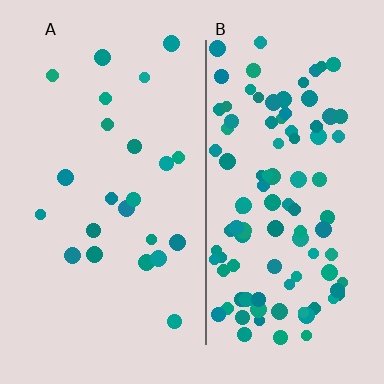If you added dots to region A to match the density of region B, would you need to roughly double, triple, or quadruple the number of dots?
Approximately quadruple.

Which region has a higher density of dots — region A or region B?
B (the right).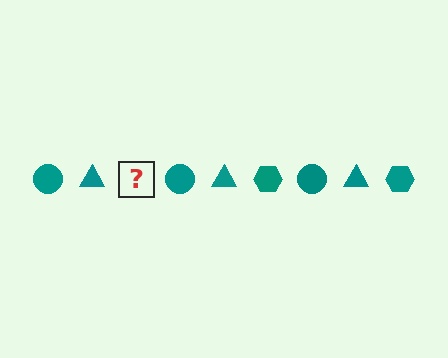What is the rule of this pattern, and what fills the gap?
The rule is that the pattern cycles through circle, triangle, hexagon shapes in teal. The gap should be filled with a teal hexagon.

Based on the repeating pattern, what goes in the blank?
The blank should be a teal hexagon.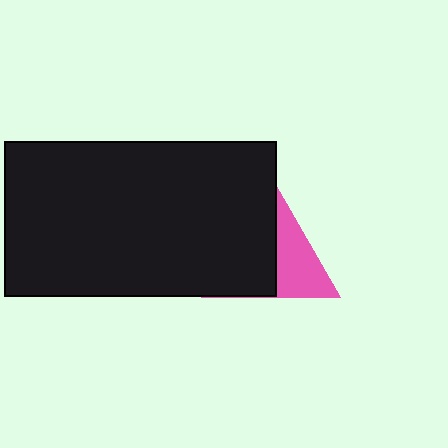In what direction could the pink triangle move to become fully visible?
The pink triangle could move right. That would shift it out from behind the black rectangle entirely.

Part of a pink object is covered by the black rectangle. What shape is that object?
It is a triangle.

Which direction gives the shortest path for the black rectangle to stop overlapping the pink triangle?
Moving left gives the shortest separation.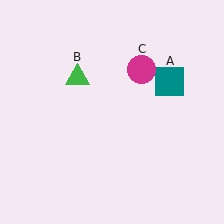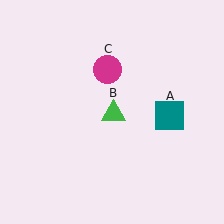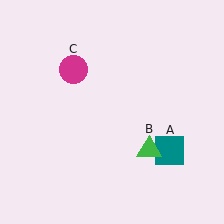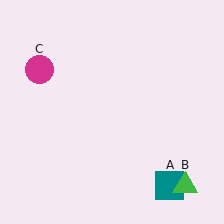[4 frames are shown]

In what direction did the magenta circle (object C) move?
The magenta circle (object C) moved left.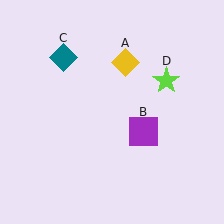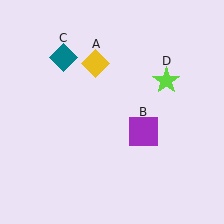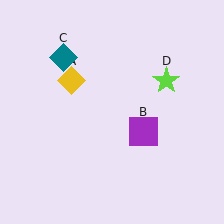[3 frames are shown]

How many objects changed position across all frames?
1 object changed position: yellow diamond (object A).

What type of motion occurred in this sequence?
The yellow diamond (object A) rotated counterclockwise around the center of the scene.